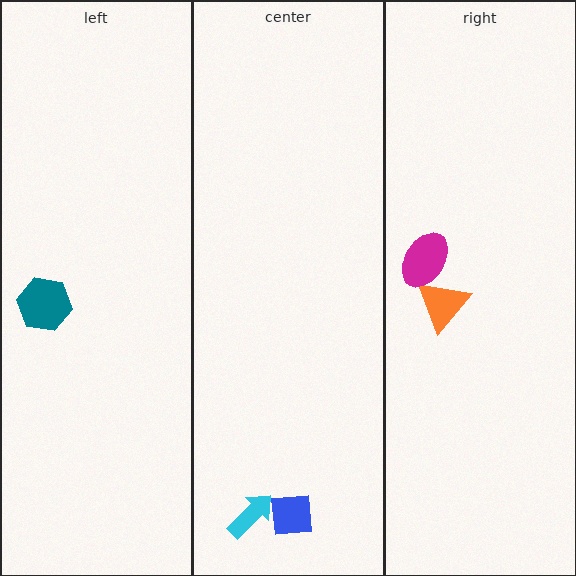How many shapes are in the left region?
1.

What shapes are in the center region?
The blue square, the cyan arrow.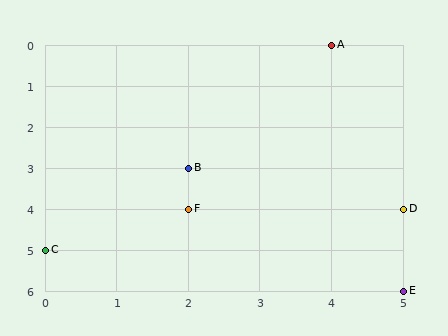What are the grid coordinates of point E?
Point E is at grid coordinates (5, 6).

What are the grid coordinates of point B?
Point B is at grid coordinates (2, 3).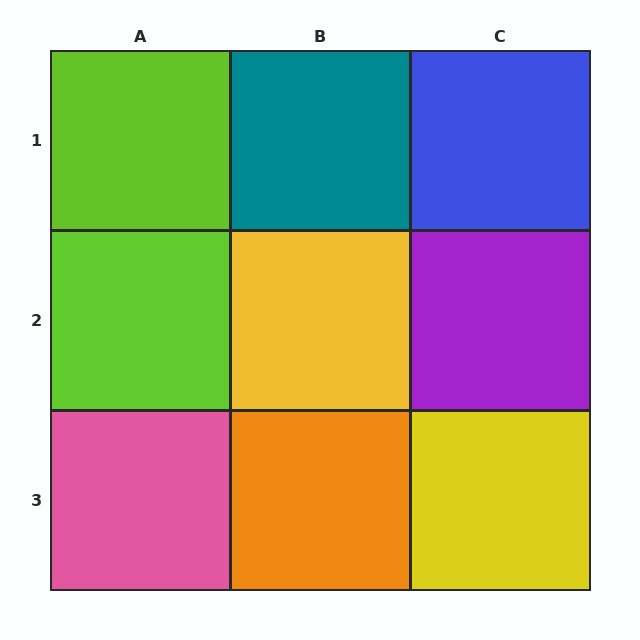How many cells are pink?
1 cell is pink.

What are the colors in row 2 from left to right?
Lime, yellow, purple.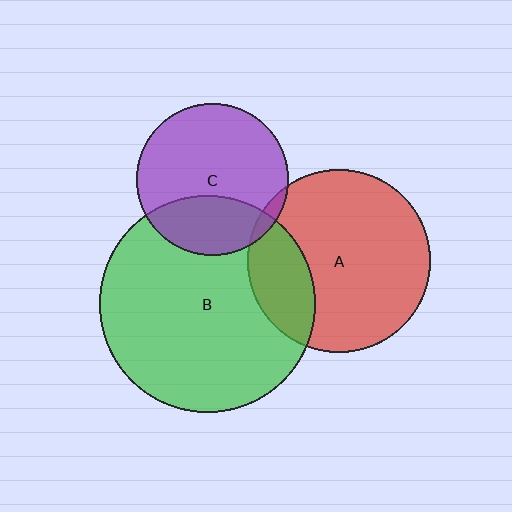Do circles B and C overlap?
Yes.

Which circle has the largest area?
Circle B (green).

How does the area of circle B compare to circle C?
Approximately 2.0 times.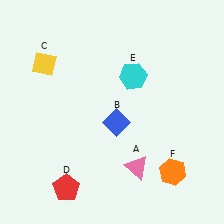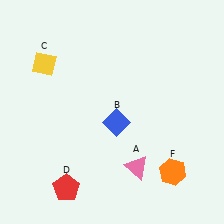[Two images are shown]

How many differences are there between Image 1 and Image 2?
There is 1 difference between the two images.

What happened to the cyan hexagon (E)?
The cyan hexagon (E) was removed in Image 2. It was in the top-right area of Image 1.